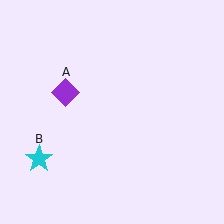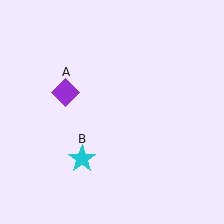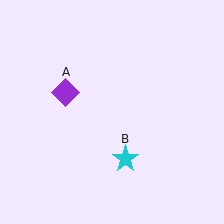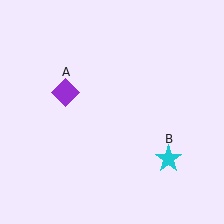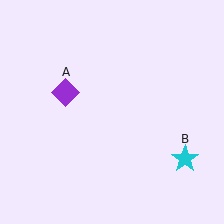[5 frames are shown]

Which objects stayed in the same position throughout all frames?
Purple diamond (object A) remained stationary.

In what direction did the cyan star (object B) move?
The cyan star (object B) moved right.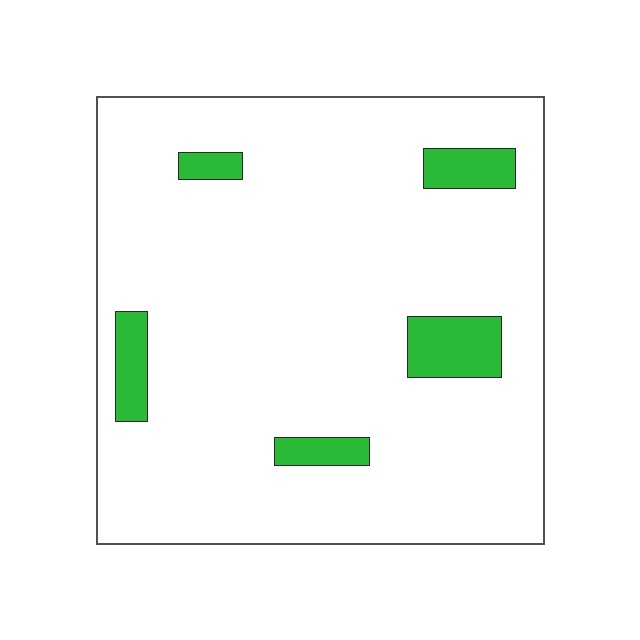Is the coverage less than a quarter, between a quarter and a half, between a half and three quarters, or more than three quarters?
Less than a quarter.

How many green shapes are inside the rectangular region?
5.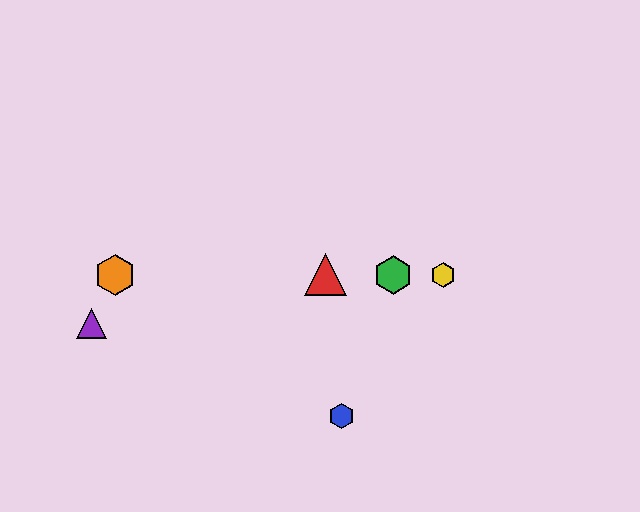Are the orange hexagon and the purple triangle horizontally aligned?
No, the orange hexagon is at y≈275 and the purple triangle is at y≈323.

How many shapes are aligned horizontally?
4 shapes (the red triangle, the green hexagon, the yellow hexagon, the orange hexagon) are aligned horizontally.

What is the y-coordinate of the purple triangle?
The purple triangle is at y≈323.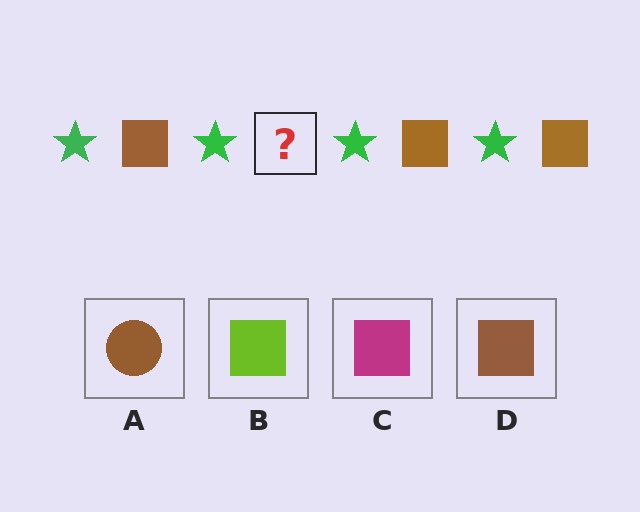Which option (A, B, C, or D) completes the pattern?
D.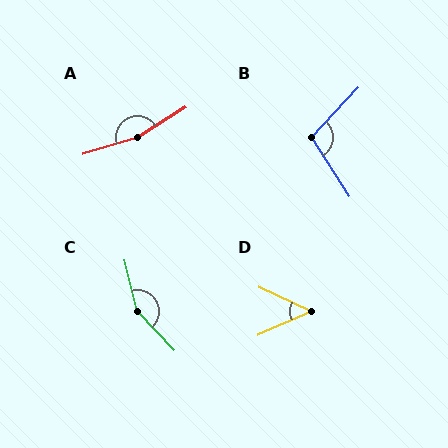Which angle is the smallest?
D, at approximately 49 degrees.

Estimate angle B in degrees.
Approximately 104 degrees.